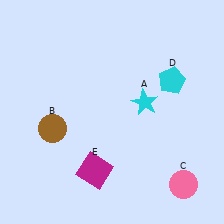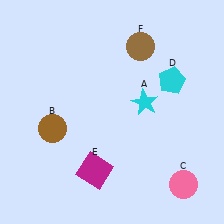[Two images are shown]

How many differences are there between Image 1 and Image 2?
There is 1 difference between the two images.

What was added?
A brown circle (F) was added in Image 2.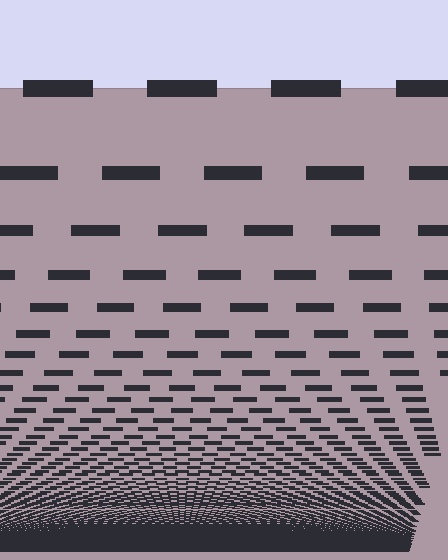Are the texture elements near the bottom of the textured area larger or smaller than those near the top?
Smaller. The gradient is inverted — elements near the bottom are smaller and denser.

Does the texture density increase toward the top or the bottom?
Density increases toward the bottom.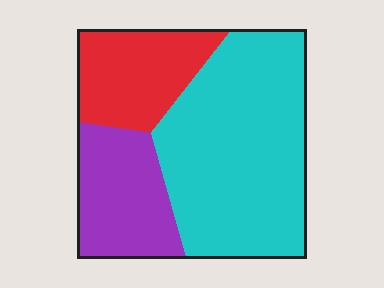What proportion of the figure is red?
Red covers around 20% of the figure.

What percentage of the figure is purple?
Purple covers about 25% of the figure.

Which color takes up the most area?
Cyan, at roughly 55%.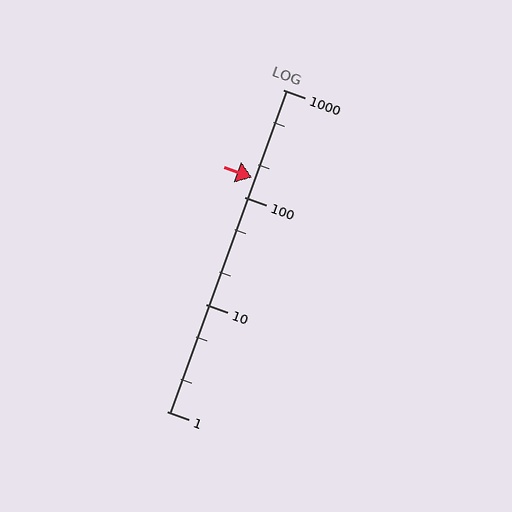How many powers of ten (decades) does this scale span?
The scale spans 3 decades, from 1 to 1000.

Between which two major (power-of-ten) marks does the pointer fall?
The pointer is between 100 and 1000.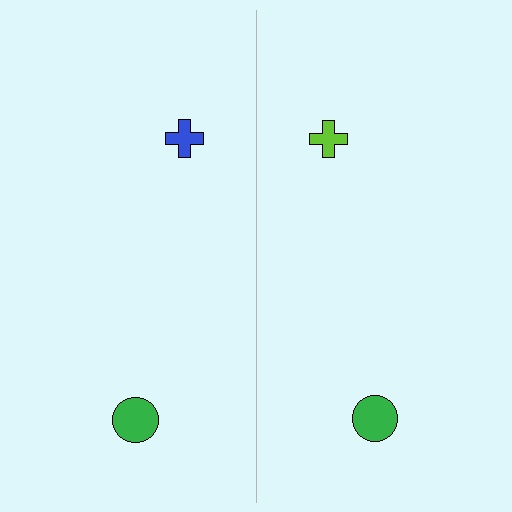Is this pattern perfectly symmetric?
No, the pattern is not perfectly symmetric. The lime cross on the right side breaks the symmetry — its mirror counterpart is blue.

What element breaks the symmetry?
The lime cross on the right side breaks the symmetry — its mirror counterpart is blue.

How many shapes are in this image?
There are 4 shapes in this image.